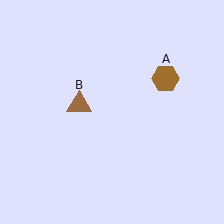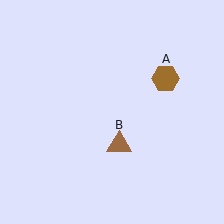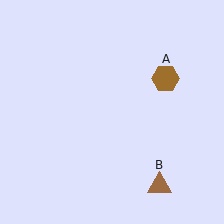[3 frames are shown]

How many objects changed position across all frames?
1 object changed position: brown triangle (object B).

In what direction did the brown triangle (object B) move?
The brown triangle (object B) moved down and to the right.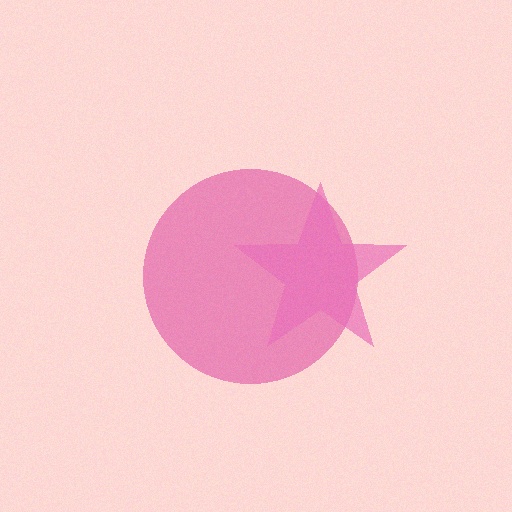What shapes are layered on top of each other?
The layered shapes are: a magenta circle, a pink star.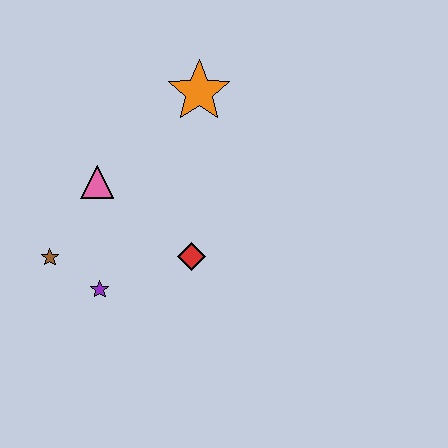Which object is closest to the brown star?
The purple star is closest to the brown star.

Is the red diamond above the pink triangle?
No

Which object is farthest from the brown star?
The orange star is farthest from the brown star.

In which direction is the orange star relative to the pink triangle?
The orange star is to the right of the pink triangle.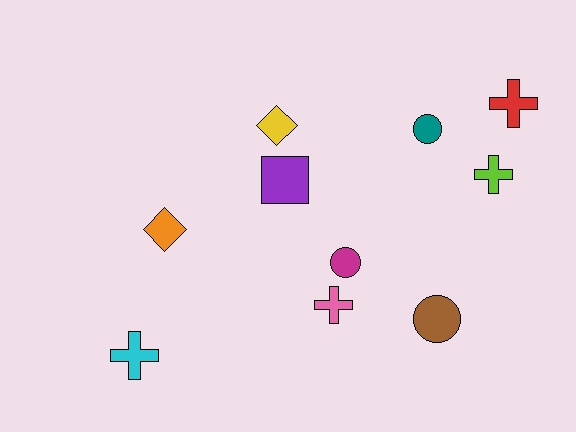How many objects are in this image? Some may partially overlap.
There are 10 objects.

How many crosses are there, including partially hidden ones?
There are 4 crosses.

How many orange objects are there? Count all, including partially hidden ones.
There is 1 orange object.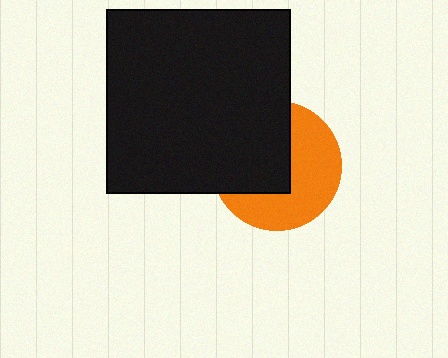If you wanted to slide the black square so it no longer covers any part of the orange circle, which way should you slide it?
Slide it toward the upper-left — that is the most direct way to separate the two shapes.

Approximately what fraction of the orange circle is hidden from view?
Roughly 48% of the orange circle is hidden behind the black square.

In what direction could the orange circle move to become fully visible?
The orange circle could move toward the lower-right. That would shift it out from behind the black square entirely.